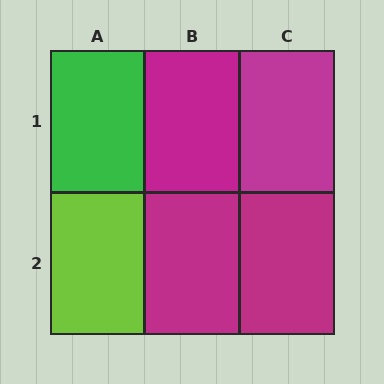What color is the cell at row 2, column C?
Magenta.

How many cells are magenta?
4 cells are magenta.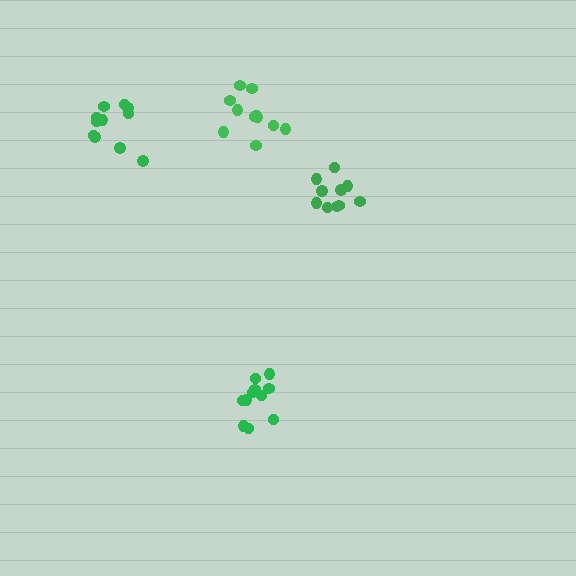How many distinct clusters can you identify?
There are 4 distinct clusters.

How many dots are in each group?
Group 1: 11 dots, Group 2: 11 dots, Group 3: 10 dots, Group 4: 11 dots (43 total).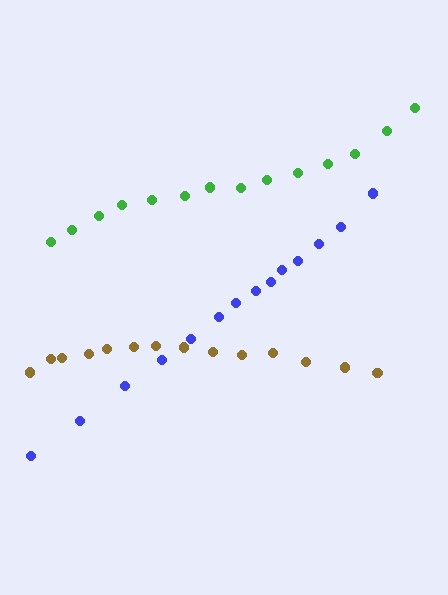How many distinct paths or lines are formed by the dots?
There are 3 distinct paths.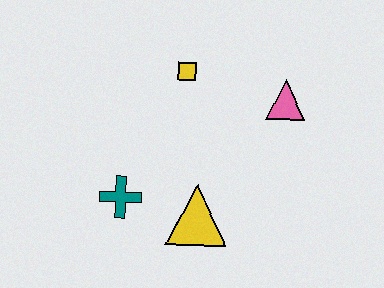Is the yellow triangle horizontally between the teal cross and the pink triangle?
Yes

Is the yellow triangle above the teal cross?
No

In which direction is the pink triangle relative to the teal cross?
The pink triangle is to the right of the teal cross.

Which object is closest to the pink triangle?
The yellow square is closest to the pink triangle.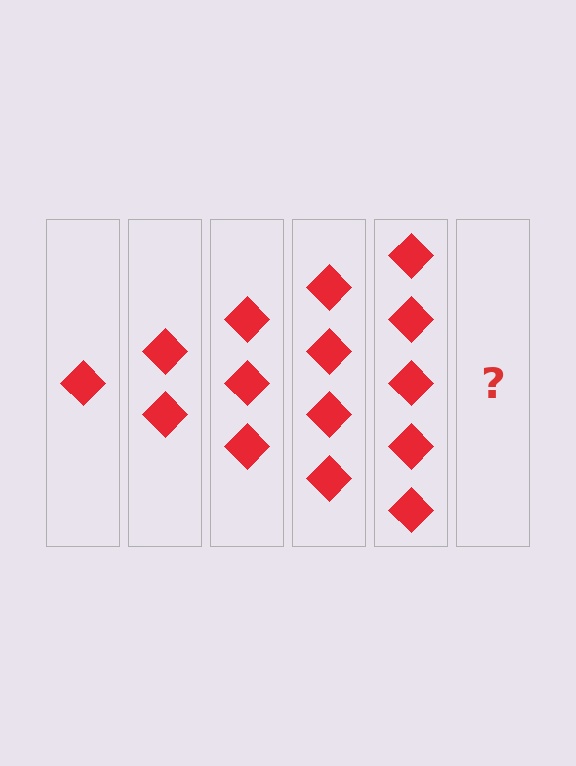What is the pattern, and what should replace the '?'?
The pattern is that each step adds one more diamond. The '?' should be 6 diamonds.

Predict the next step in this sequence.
The next step is 6 diamonds.